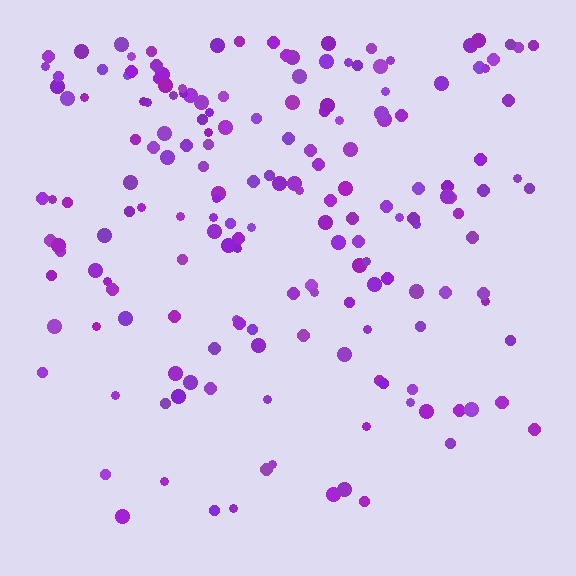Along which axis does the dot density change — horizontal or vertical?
Vertical.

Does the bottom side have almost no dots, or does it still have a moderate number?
Still a moderate number, just noticeably fewer than the top.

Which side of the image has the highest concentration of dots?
The top.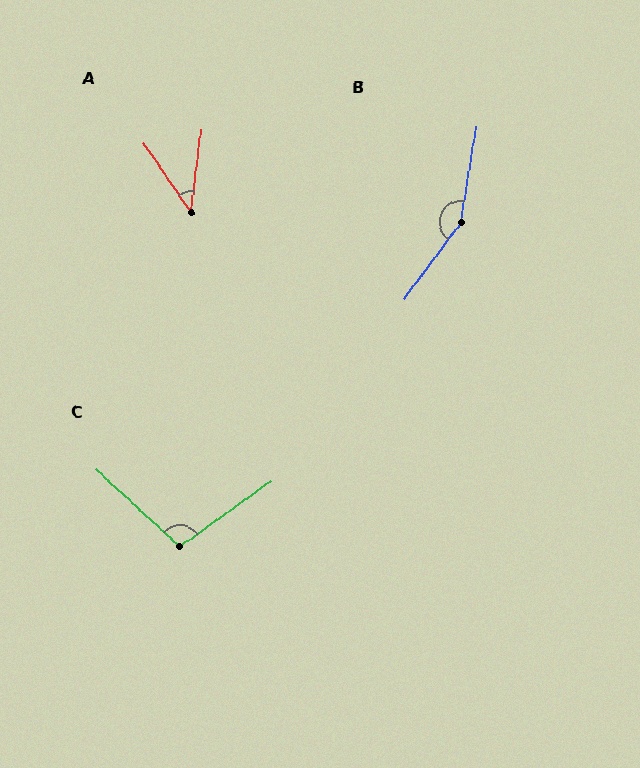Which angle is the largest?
B, at approximately 153 degrees.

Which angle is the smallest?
A, at approximately 41 degrees.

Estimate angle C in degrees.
Approximately 102 degrees.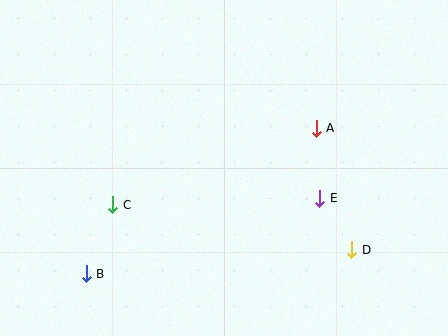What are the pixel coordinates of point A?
Point A is at (316, 128).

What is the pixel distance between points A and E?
The distance between A and E is 70 pixels.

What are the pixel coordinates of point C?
Point C is at (113, 205).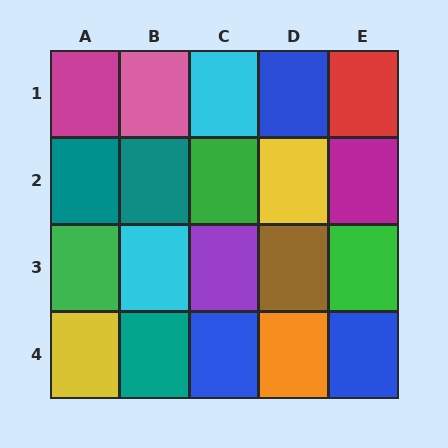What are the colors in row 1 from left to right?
Magenta, pink, cyan, blue, red.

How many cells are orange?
1 cell is orange.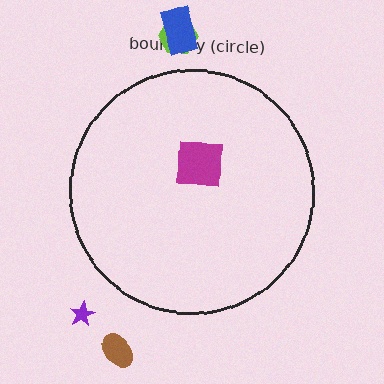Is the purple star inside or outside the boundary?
Outside.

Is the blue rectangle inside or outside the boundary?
Outside.